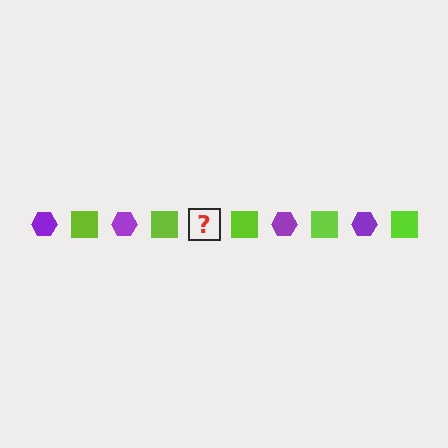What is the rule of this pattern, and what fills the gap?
The rule is that the pattern alternates between purple hexagon and lime square. The gap should be filled with a purple hexagon.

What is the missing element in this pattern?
The missing element is a purple hexagon.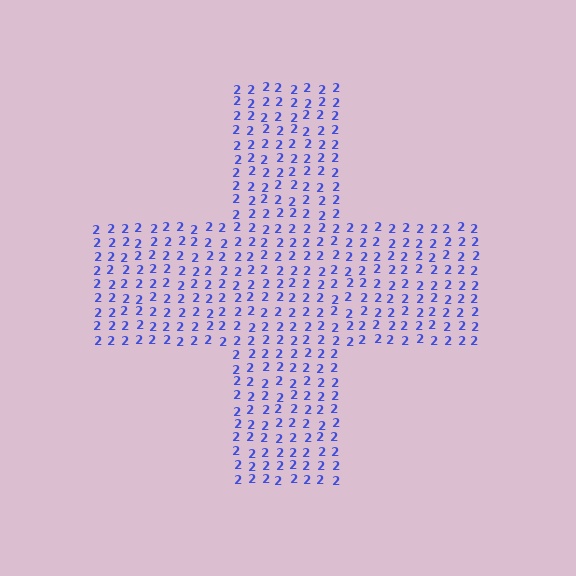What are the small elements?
The small elements are digit 2's.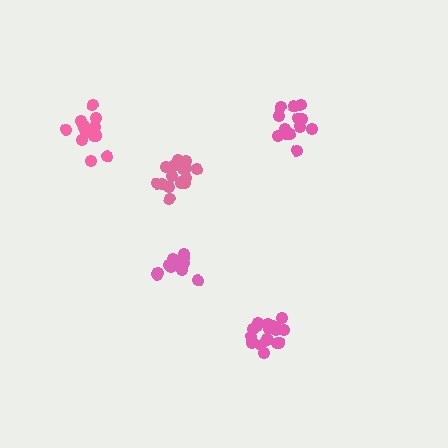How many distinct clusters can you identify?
There are 5 distinct clusters.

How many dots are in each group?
Group 1: 12 dots, Group 2: 13 dots, Group 3: 17 dots, Group 4: 18 dots, Group 5: 16 dots (76 total).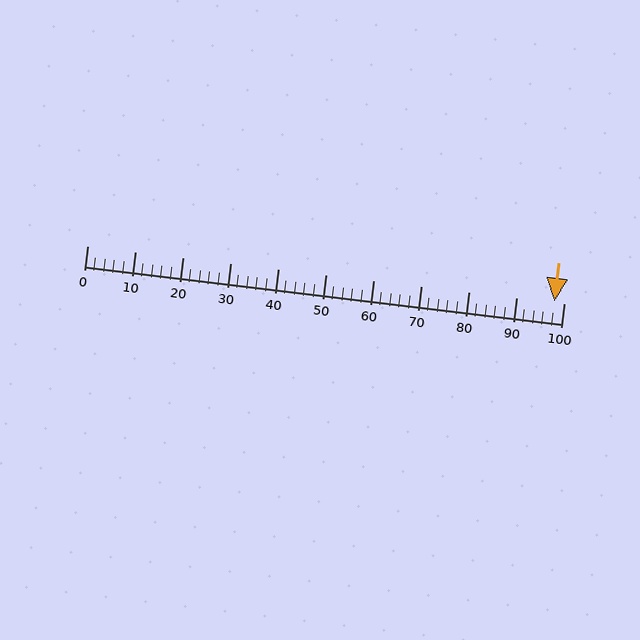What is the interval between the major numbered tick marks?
The major tick marks are spaced 10 units apart.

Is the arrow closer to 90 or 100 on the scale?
The arrow is closer to 100.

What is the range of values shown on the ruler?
The ruler shows values from 0 to 100.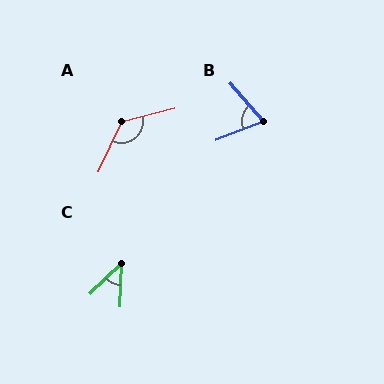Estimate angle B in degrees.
Approximately 70 degrees.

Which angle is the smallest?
C, at approximately 44 degrees.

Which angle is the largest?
A, at approximately 129 degrees.